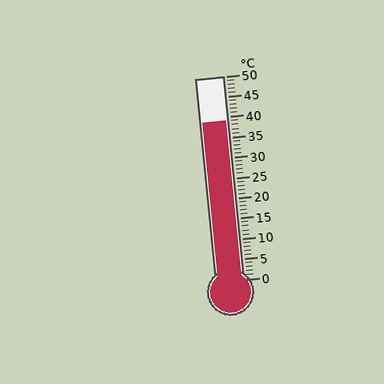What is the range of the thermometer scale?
The thermometer scale ranges from 0°C to 50°C.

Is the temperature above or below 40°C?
The temperature is below 40°C.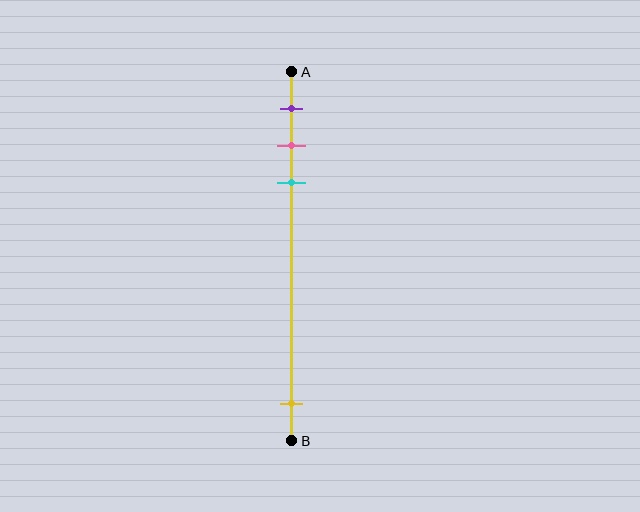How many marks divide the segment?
There are 4 marks dividing the segment.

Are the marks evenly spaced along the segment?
No, the marks are not evenly spaced.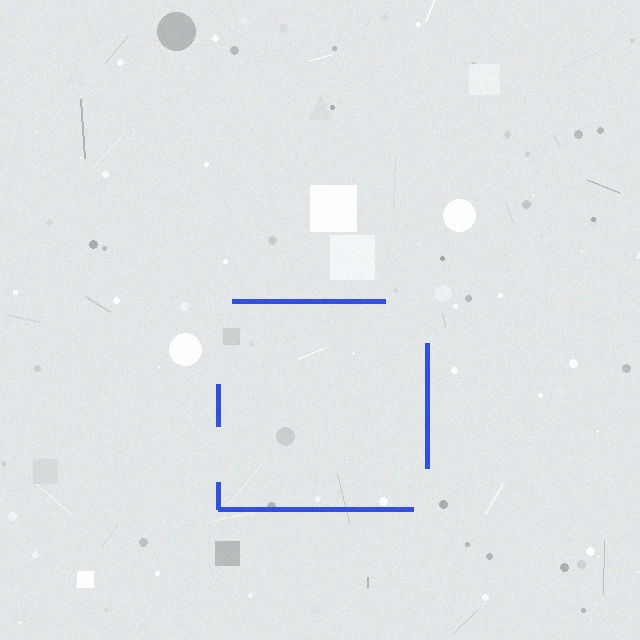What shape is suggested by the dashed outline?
The dashed outline suggests a square.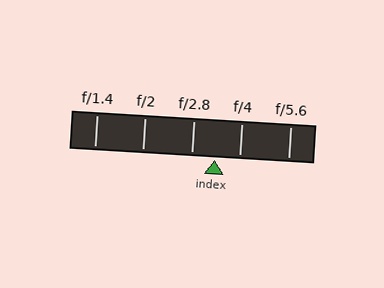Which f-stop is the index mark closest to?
The index mark is closest to f/2.8.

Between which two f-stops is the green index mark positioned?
The index mark is between f/2.8 and f/4.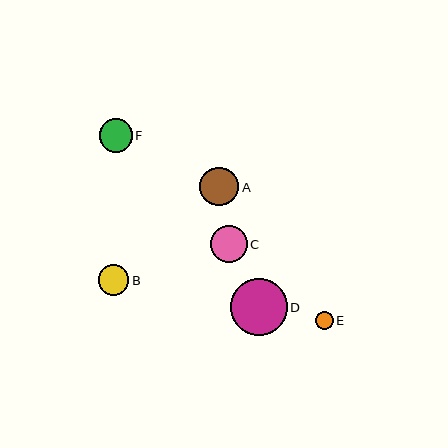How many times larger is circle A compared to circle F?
Circle A is approximately 1.2 times the size of circle F.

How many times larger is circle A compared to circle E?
Circle A is approximately 2.1 times the size of circle E.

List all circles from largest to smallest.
From largest to smallest: D, A, C, F, B, E.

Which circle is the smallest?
Circle E is the smallest with a size of approximately 18 pixels.